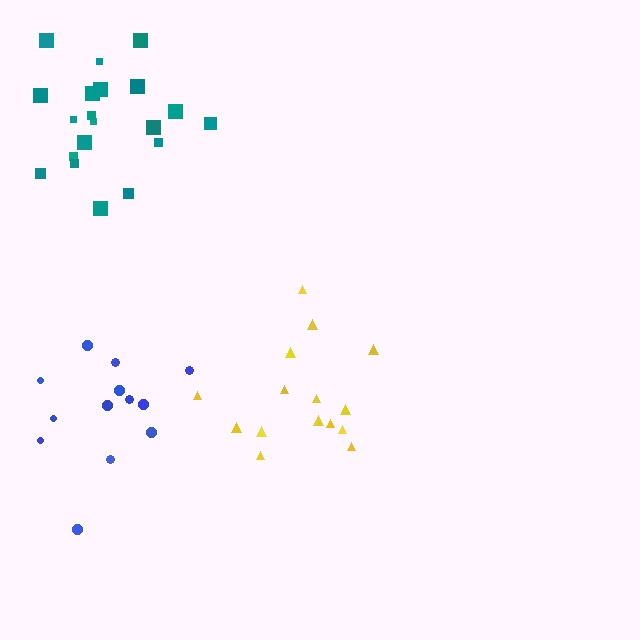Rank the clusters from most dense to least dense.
yellow, teal, blue.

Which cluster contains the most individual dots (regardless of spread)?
Teal (20).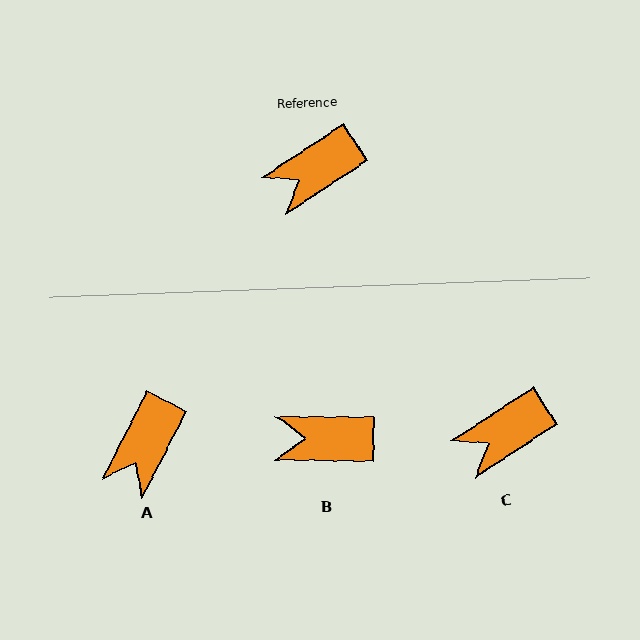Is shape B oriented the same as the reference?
No, it is off by about 34 degrees.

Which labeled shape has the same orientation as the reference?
C.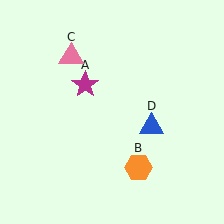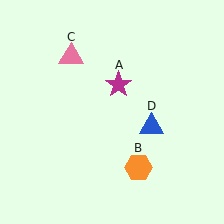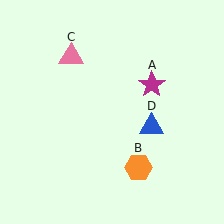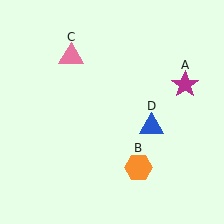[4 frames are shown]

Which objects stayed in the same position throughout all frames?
Orange hexagon (object B) and pink triangle (object C) and blue triangle (object D) remained stationary.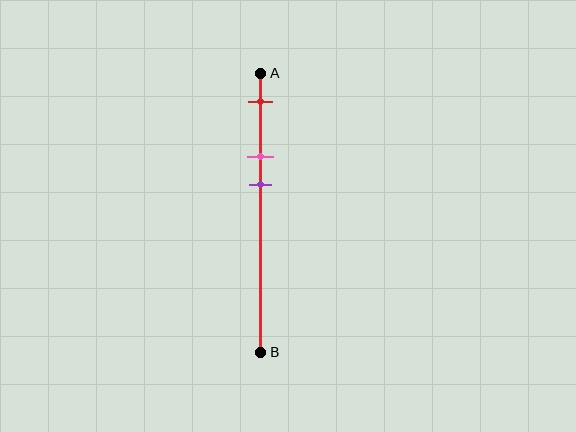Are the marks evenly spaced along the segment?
Yes, the marks are approximately evenly spaced.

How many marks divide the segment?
There are 3 marks dividing the segment.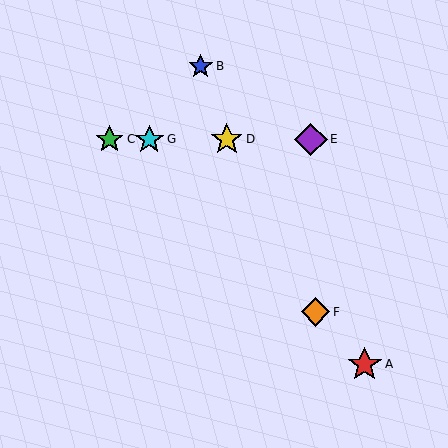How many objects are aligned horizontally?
4 objects (C, D, E, G) are aligned horizontally.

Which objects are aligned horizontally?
Objects C, D, E, G are aligned horizontally.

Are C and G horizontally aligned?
Yes, both are at y≈139.